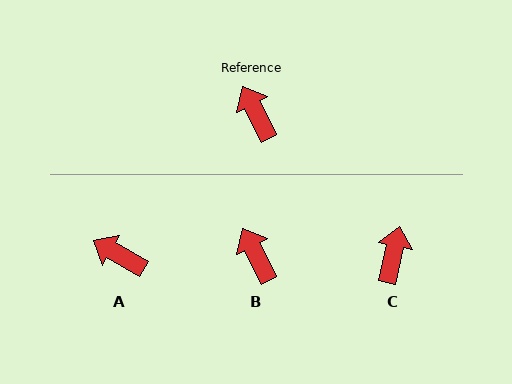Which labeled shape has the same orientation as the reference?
B.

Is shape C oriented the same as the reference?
No, it is off by about 39 degrees.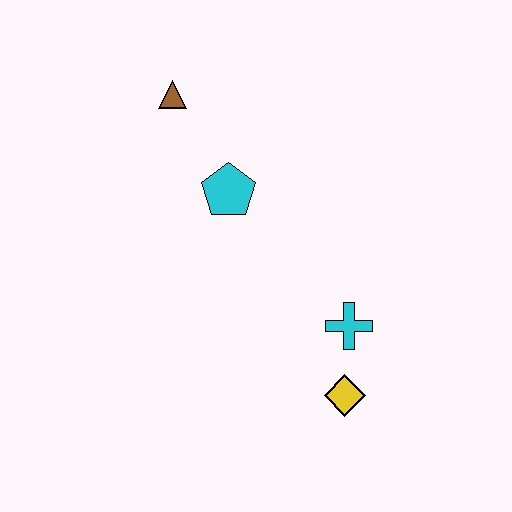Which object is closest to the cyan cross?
The yellow diamond is closest to the cyan cross.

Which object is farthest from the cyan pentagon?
The yellow diamond is farthest from the cyan pentagon.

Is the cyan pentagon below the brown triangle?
Yes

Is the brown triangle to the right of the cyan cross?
No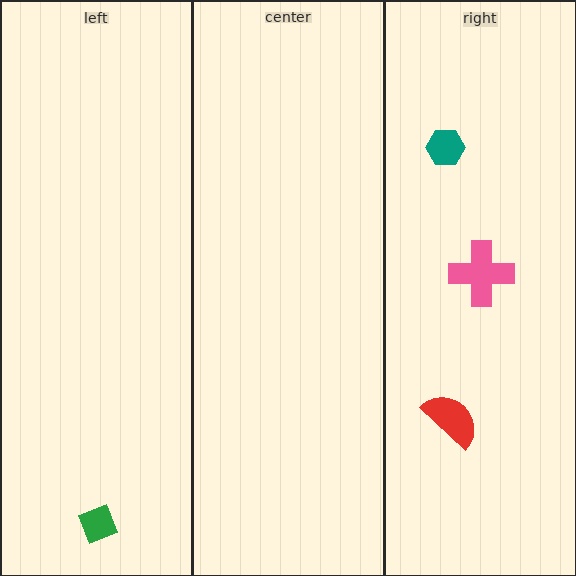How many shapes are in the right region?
3.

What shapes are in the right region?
The pink cross, the red semicircle, the teal hexagon.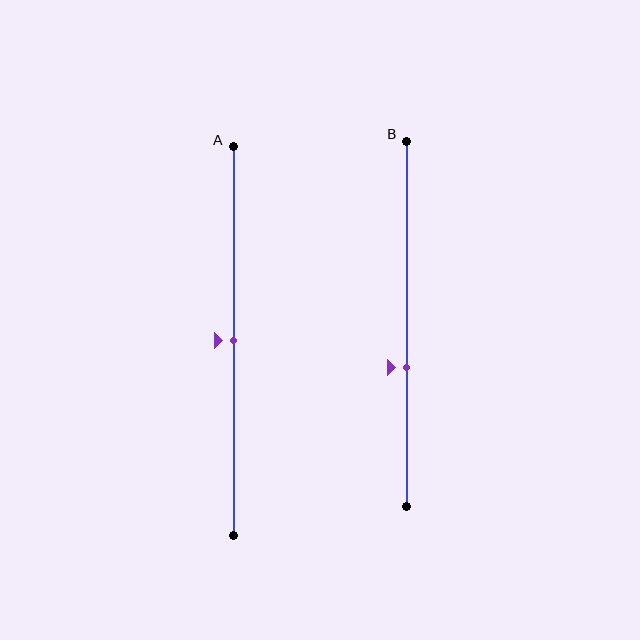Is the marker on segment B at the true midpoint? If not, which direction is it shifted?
No, the marker on segment B is shifted downward by about 12% of the segment length.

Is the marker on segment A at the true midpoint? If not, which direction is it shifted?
Yes, the marker on segment A is at the true midpoint.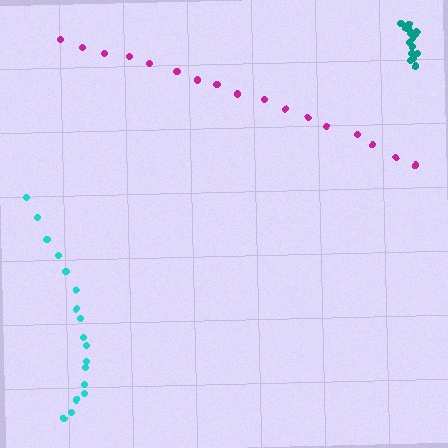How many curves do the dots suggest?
There are 3 distinct paths.